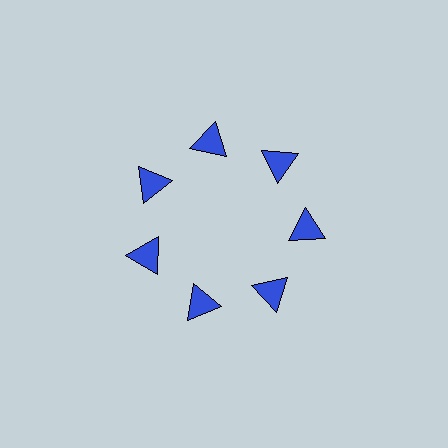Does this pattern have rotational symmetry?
Yes, this pattern has 7-fold rotational symmetry. It looks the same after rotating 51 degrees around the center.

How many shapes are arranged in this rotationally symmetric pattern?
There are 7 shapes, arranged in 7 groups of 1.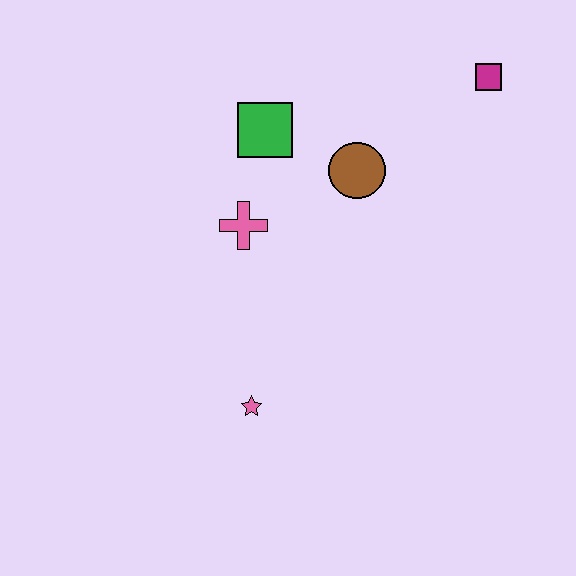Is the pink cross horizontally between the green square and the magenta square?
No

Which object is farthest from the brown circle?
The pink star is farthest from the brown circle.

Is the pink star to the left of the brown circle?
Yes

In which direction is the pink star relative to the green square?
The pink star is below the green square.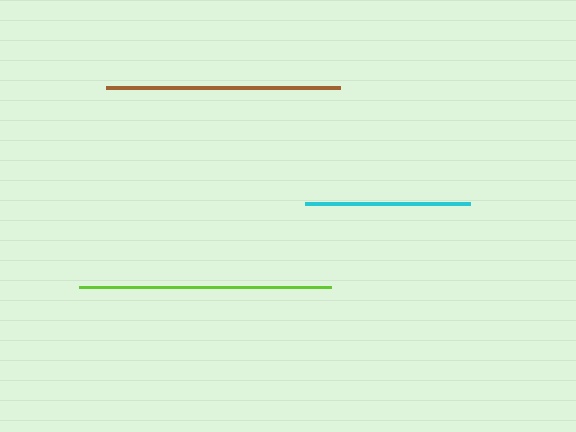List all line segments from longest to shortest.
From longest to shortest: lime, brown, cyan.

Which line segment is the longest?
The lime line is the longest at approximately 252 pixels.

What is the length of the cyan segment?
The cyan segment is approximately 164 pixels long.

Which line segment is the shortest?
The cyan line is the shortest at approximately 164 pixels.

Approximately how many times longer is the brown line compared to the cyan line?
The brown line is approximately 1.4 times the length of the cyan line.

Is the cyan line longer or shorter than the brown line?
The brown line is longer than the cyan line.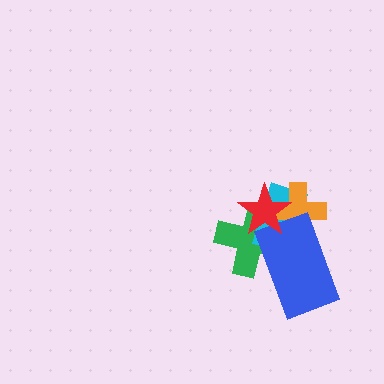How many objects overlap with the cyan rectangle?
4 objects overlap with the cyan rectangle.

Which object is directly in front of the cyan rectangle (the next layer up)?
The orange cross is directly in front of the cyan rectangle.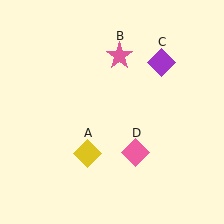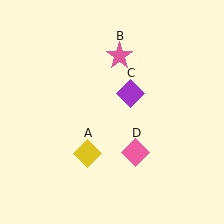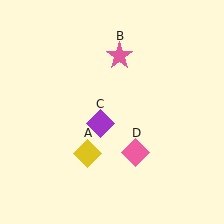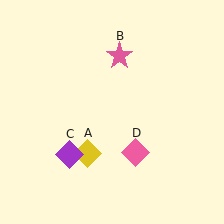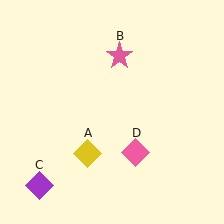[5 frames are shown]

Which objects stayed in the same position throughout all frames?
Yellow diamond (object A) and pink star (object B) and pink diamond (object D) remained stationary.